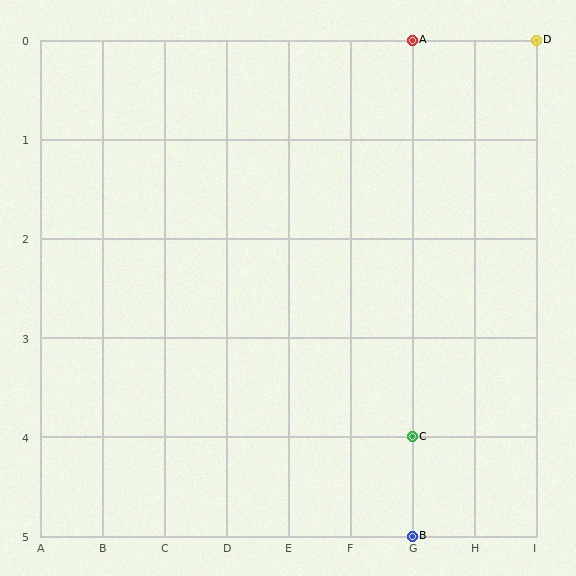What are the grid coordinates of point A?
Point A is at grid coordinates (G, 0).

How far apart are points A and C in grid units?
Points A and C are 4 rows apart.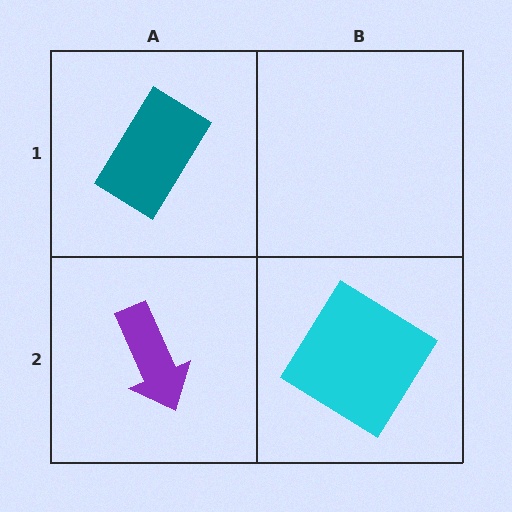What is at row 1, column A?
A teal rectangle.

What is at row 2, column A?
A purple arrow.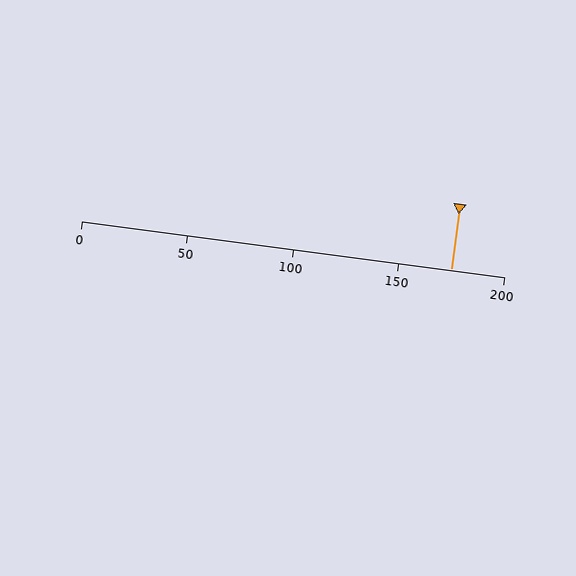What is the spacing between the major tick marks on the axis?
The major ticks are spaced 50 apart.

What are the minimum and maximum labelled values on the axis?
The axis runs from 0 to 200.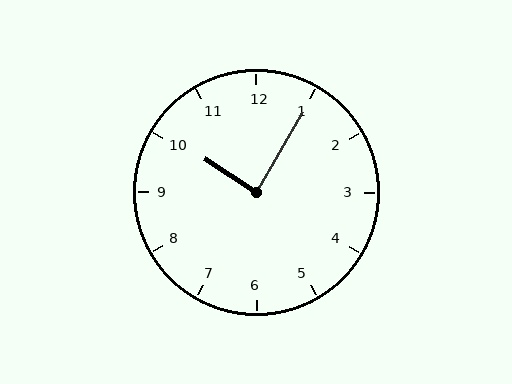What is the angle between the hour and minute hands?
Approximately 88 degrees.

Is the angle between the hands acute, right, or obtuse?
It is right.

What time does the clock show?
10:05.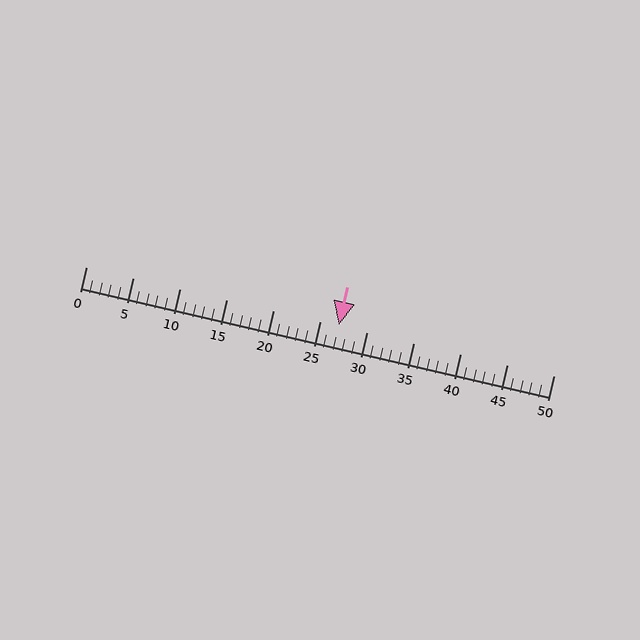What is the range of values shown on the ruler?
The ruler shows values from 0 to 50.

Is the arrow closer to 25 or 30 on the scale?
The arrow is closer to 25.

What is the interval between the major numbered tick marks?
The major tick marks are spaced 5 units apart.